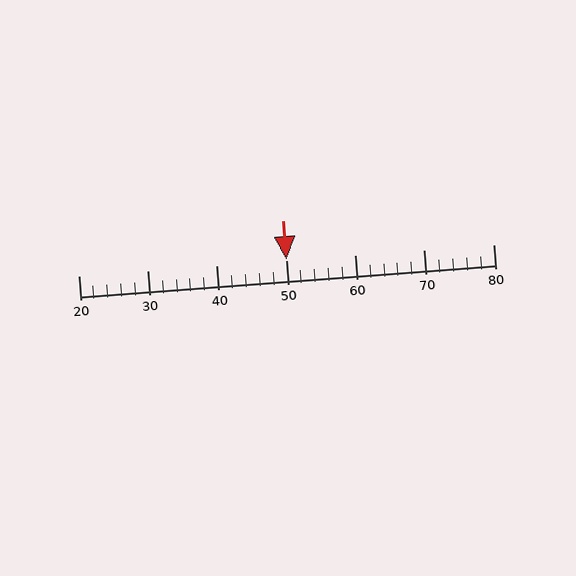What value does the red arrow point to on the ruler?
The red arrow points to approximately 50.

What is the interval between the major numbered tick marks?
The major tick marks are spaced 10 units apart.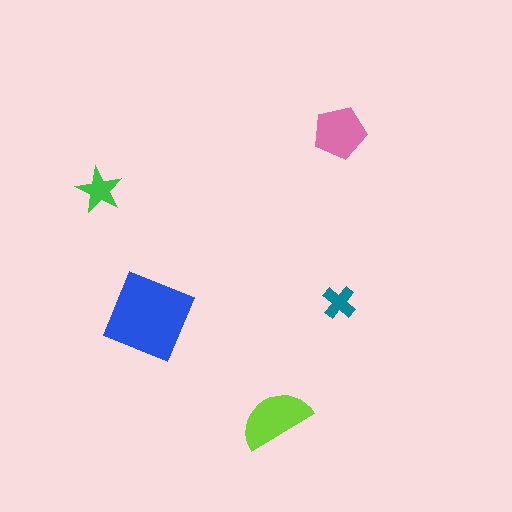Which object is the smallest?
The teal cross.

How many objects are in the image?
There are 5 objects in the image.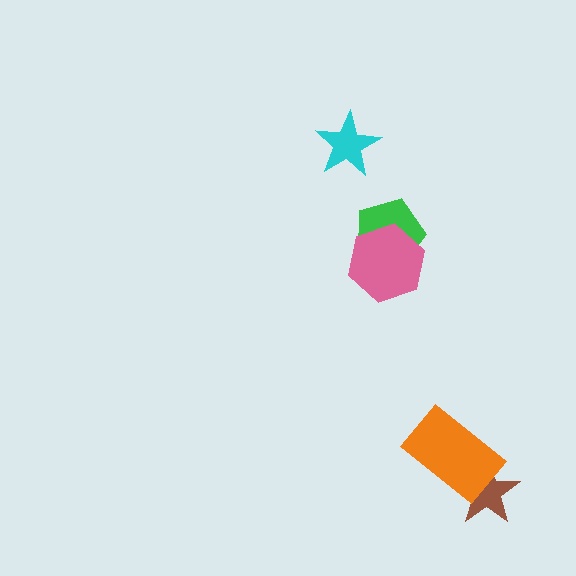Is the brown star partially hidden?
Yes, it is partially covered by another shape.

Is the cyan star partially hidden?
No, no other shape covers it.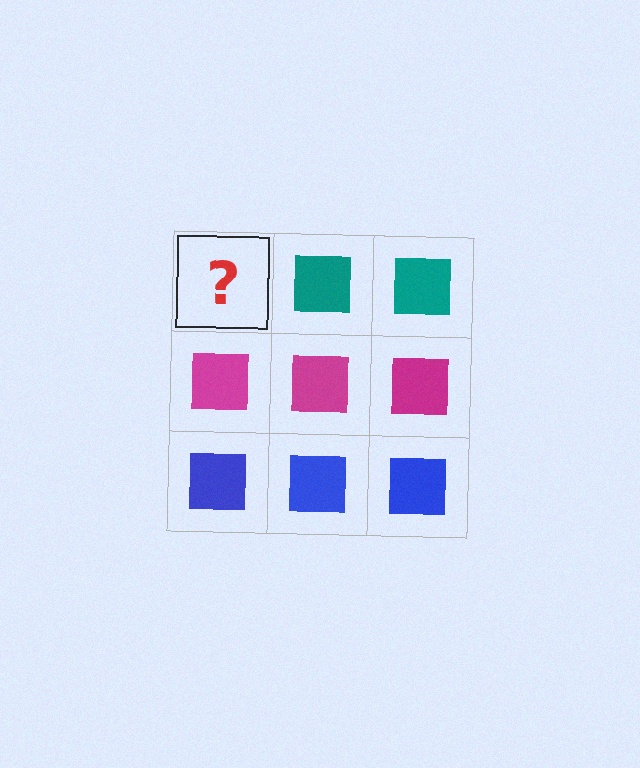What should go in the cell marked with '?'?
The missing cell should contain a teal square.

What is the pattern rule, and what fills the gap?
The rule is that each row has a consistent color. The gap should be filled with a teal square.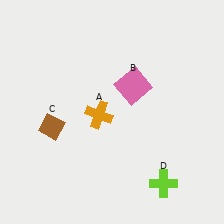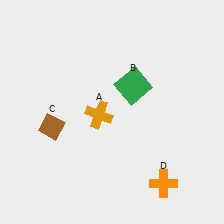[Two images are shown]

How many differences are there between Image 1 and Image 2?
There are 2 differences between the two images.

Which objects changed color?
B changed from pink to green. D changed from lime to orange.